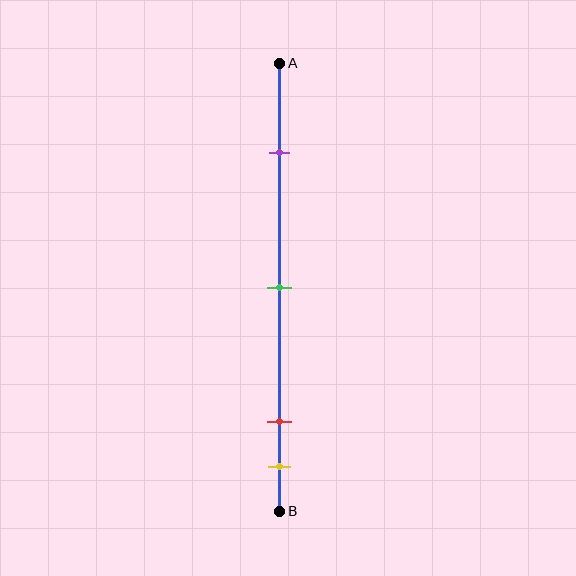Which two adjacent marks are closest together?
The red and yellow marks are the closest adjacent pair.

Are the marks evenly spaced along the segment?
No, the marks are not evenly spaced.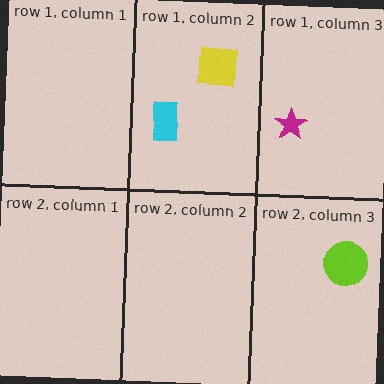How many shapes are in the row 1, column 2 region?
2.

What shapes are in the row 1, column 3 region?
The magenta star.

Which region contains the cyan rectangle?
The row 1, column 2 region.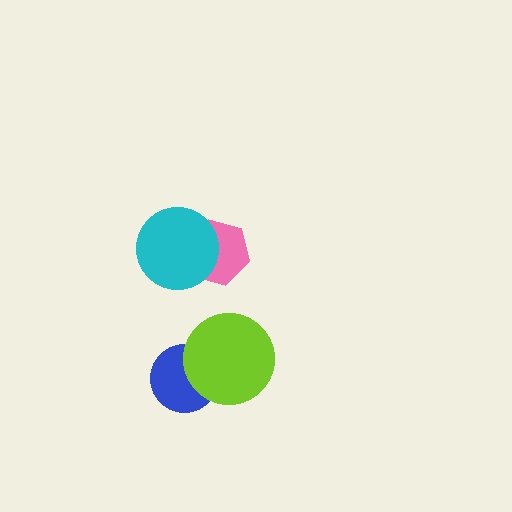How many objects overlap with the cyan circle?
1 object overlaps with the cyan circle.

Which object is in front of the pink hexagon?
The cyan circle is in front of the pink hexagon.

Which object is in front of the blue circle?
The lime circle is in front of the blue circle.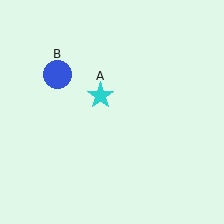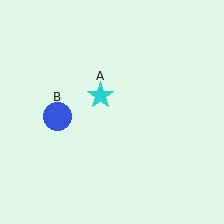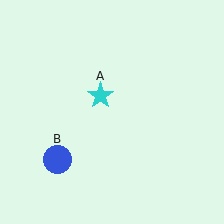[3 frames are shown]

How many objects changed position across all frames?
1 object changed position: blue circle (object B).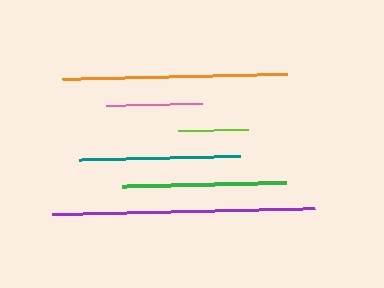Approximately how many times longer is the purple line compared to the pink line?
The purple line is approximately 2.7 times the length of the pink line.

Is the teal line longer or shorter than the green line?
The green line is longer than the teal line.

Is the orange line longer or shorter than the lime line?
The orange line is longer than the lime line.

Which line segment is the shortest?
The lime line is the shortest at approximately 70 pixels.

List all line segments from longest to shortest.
From longest to shortest: purple, orange, green, teal, pink, lime.